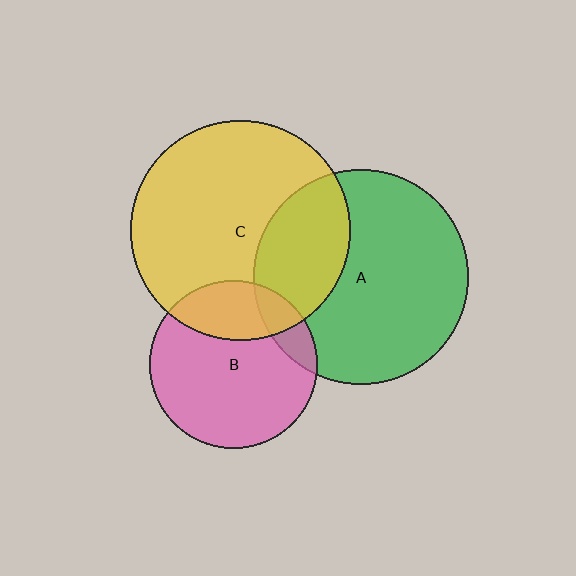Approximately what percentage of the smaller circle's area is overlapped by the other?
Approximately 15%.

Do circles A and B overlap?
Yes.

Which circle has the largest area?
Circle C (yellow).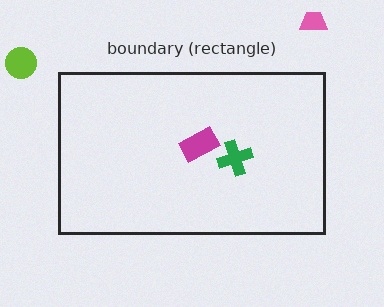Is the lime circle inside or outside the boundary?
Outside.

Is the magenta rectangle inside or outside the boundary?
Inside.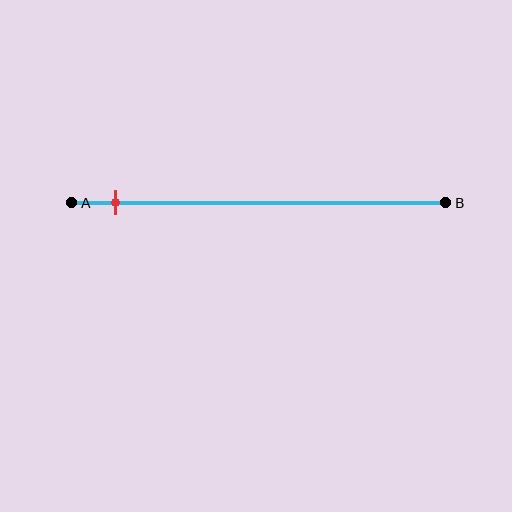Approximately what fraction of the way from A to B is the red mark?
The red mark is approximately 10% of the way from A to B.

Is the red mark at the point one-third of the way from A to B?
No, the mark is at about 10% from A, not at the 33% one-third point.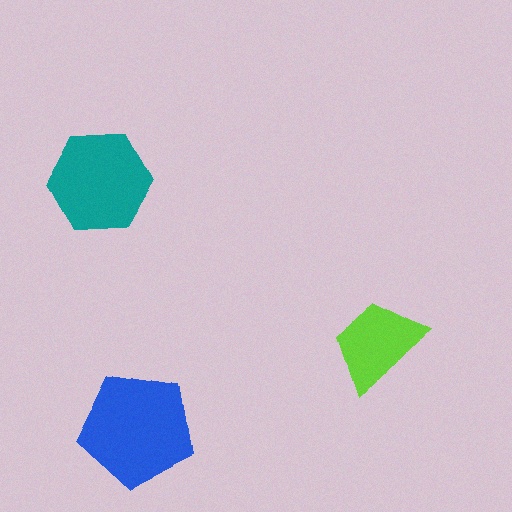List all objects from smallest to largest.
The lime trapezoid, the teal hexagon, the blue pentagon.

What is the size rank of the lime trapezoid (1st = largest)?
3rd.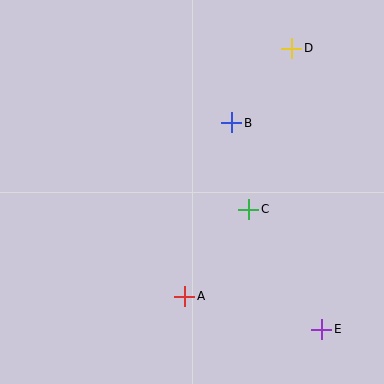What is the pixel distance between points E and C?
The distance between E and C is 140 pixels.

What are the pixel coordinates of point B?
Point B is at (232, 123).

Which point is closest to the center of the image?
Point C at (249, 209) is closest to the center.